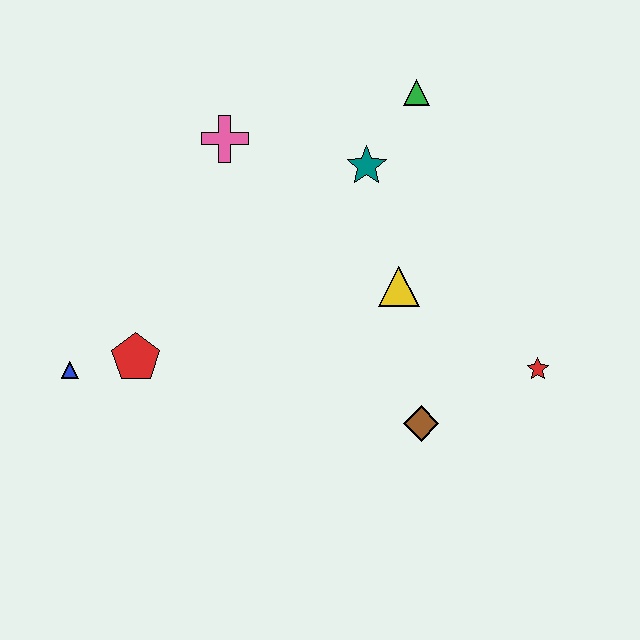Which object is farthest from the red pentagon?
The red star is farthest from the red pentagon.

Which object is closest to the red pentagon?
The blue triangle is closest to the red pentagon.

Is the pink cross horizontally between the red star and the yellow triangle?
No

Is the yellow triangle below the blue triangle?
No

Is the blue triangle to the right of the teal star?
No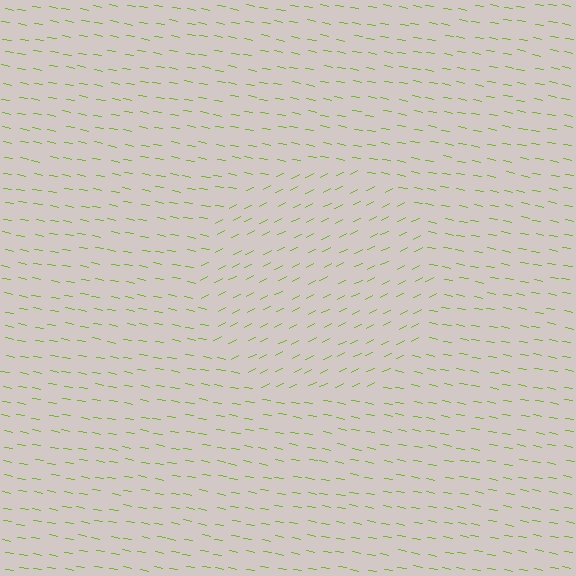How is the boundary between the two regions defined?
The boundary is defined purely by a change in line orientation (approximately 37 degrees difference). All lines are the same color and thickness.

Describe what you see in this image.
The image is filled with small lime line segments. A circle region in the image has lines oriented differently from the surrounding lines, creating a visible texture boundary.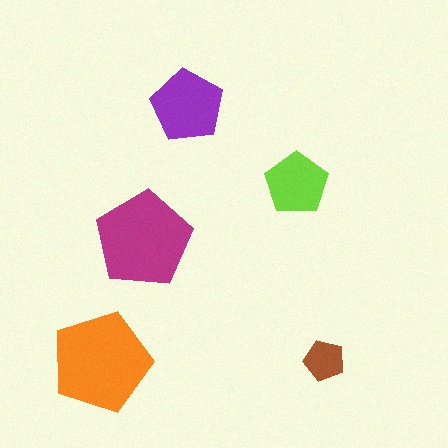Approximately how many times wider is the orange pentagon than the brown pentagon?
About 2.5 times wider.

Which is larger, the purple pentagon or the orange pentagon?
The orange one.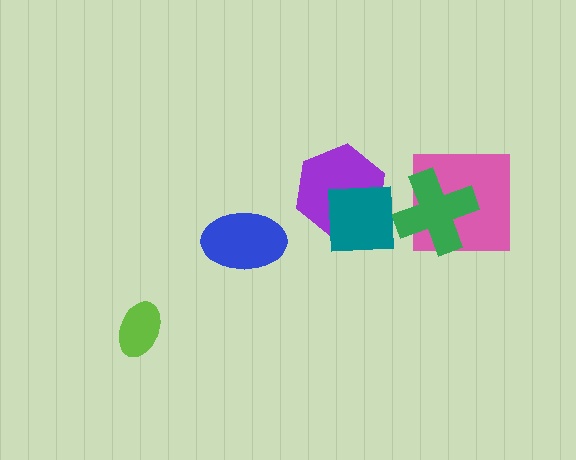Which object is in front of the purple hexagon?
The teal square is in front of the purple hexagon.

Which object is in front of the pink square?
The green cross is in front of the pink square.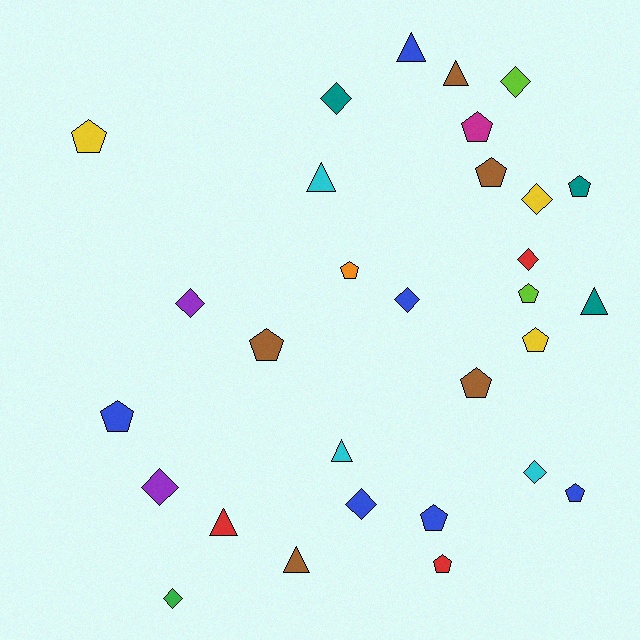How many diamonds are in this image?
There are 10 diamonds.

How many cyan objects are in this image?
There are 3 cyan objects.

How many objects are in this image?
There are 30 objects.